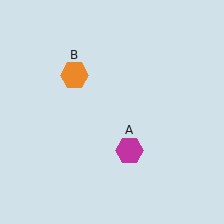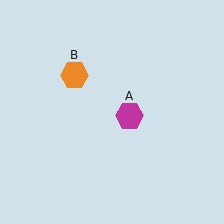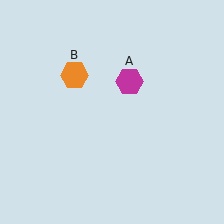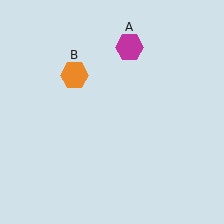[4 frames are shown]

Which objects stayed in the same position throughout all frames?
Orange hexagon (object B) remained stationary.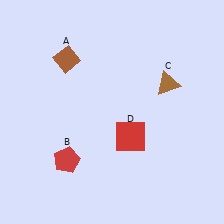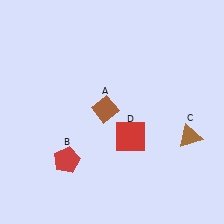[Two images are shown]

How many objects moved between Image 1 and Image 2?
2 objects moved between the two images.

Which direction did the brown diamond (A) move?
The brown diamond (A) moved down.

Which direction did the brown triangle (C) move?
The brown triangle (C) moved down.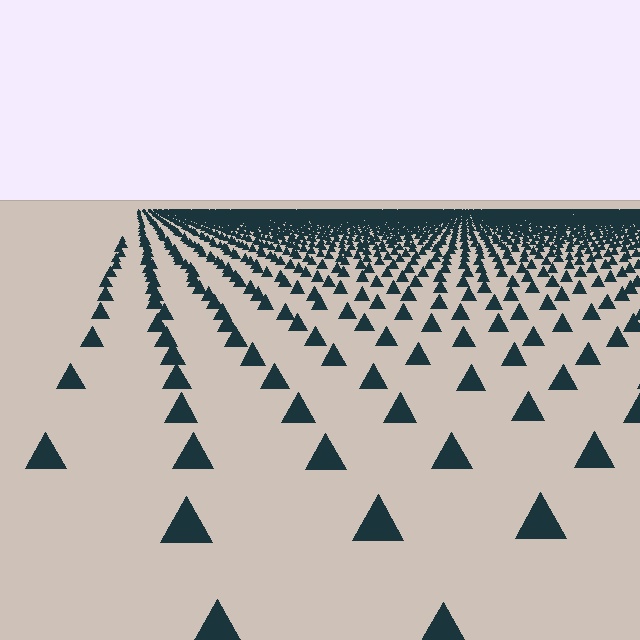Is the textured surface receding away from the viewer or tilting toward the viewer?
The surface is receding away from the viewer. Texture elements get smaller and denser toward the top.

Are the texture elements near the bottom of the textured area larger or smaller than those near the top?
Larger. Near the bottom, elements are closer to the viewer and appear at a bigger on-screen size.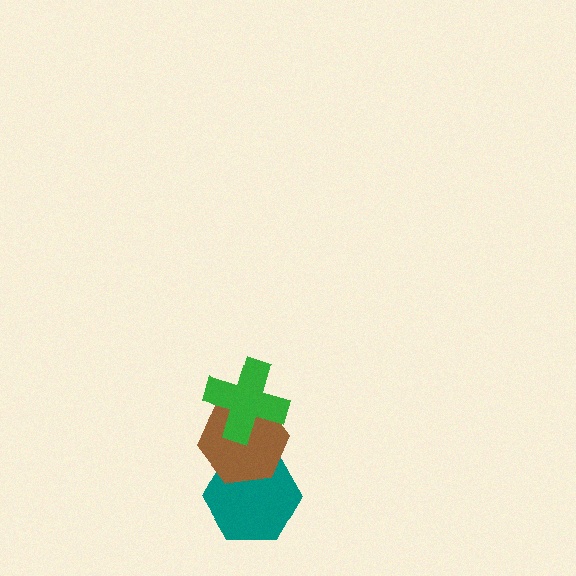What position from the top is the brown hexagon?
The brown hexagon is 2nd from the top.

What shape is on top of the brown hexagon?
The green cross is on top of the brown hexagon.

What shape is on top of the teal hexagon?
The brown hexagon is on top of the teal hexagon.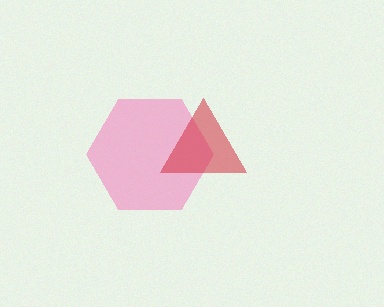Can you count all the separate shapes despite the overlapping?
Yes, there are 2 separate shapes.